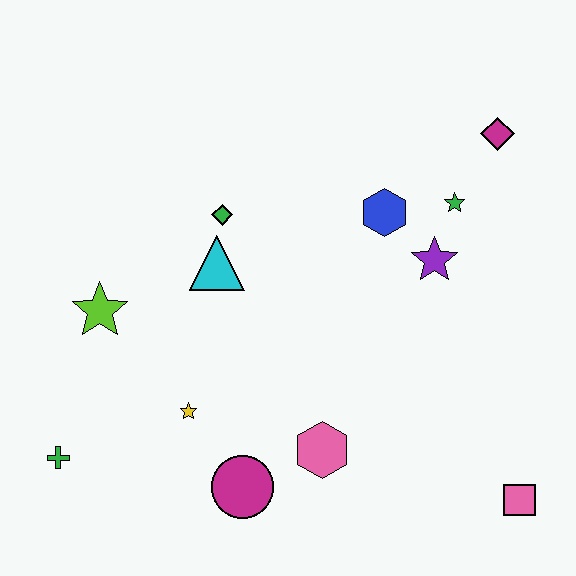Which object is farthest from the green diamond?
The pink square is farthest from the green diamond.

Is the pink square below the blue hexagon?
Yes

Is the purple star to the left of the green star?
Yes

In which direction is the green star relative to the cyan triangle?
The green star is to the right of the cyan triangle.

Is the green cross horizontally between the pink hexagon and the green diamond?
No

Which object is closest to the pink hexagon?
The magenta circle is closest to the pink hexagon.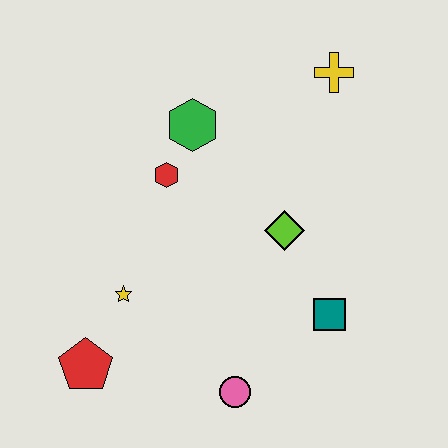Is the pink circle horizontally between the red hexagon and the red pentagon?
No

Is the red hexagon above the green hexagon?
No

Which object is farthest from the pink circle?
The yellow cross is farthest from the pink circle.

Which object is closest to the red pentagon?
The yellow star is closest to the red pentagon.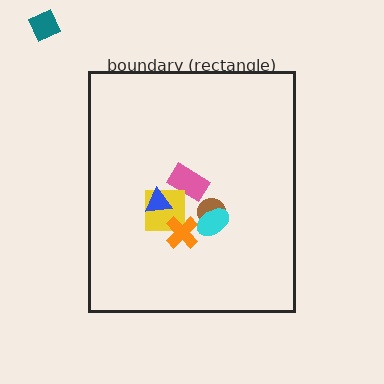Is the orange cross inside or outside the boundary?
Inside.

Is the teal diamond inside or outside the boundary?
Outside.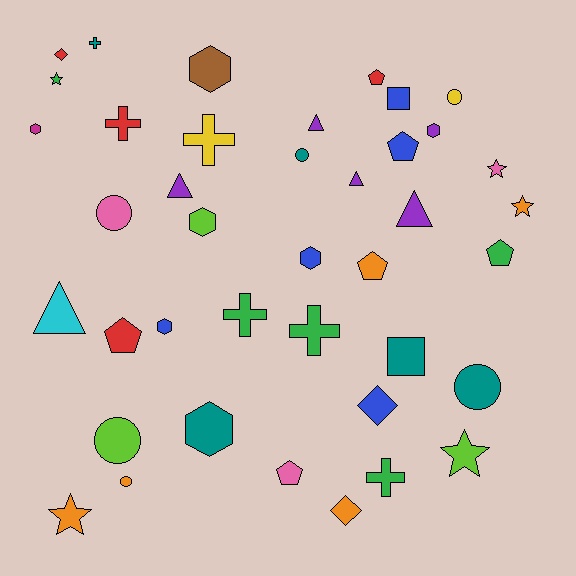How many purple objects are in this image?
There are 5 purple objects.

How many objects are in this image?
There are 40 objects.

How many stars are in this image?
There are 5 stars.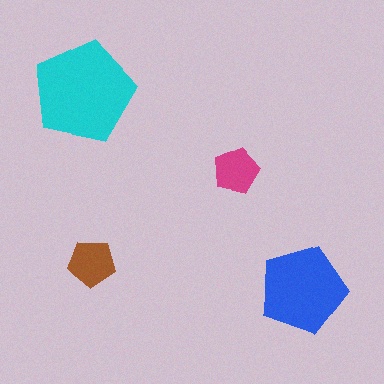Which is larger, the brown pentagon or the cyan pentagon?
The cyan one.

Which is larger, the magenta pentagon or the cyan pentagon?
The cyan one.